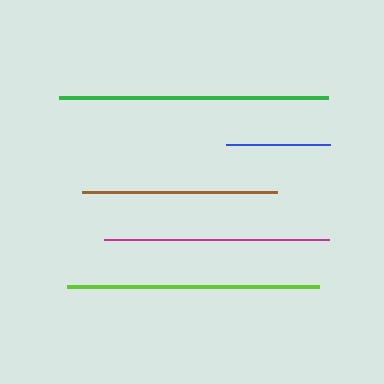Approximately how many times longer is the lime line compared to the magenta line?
The lime line is approximately 1.1 times the length of the magenta line.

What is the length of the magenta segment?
The magenta segment is approximately 225 pixels long.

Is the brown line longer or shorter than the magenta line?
The magenta line is longer than the brown line.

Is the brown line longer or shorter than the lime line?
The lime line is longer than the brown line.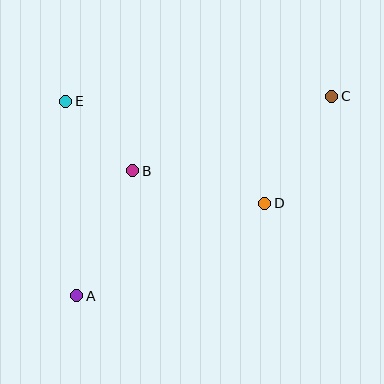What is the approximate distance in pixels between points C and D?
The distance between C and D is approximately 126 pixels.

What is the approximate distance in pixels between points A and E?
The distance between A and E is approximately 195 pixels.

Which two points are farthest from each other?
Points A and C are farthest from each other.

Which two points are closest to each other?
Points B and E are closest to each other.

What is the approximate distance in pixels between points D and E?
The distance between D and E is approximately 224 pixels.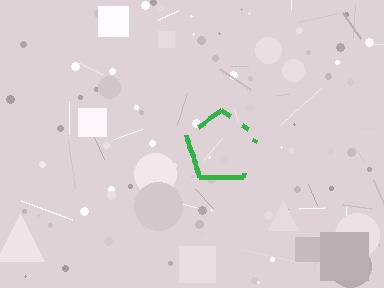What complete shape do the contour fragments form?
The contour fragments form a pentagon.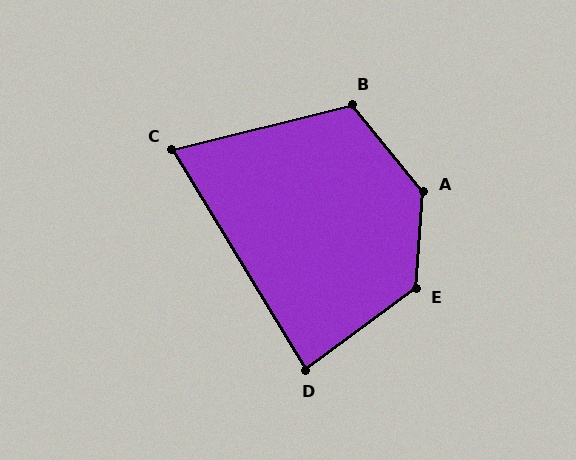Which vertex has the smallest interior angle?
C, at approximately 73 degrees.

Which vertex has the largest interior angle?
A, at approximately 136 degrees.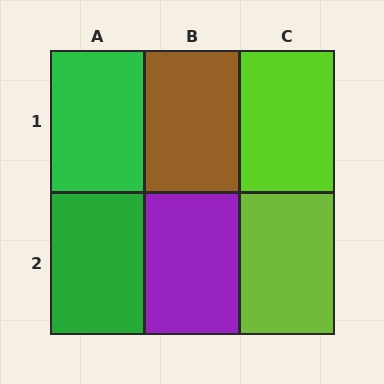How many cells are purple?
1 cell is purple.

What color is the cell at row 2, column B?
Purple.